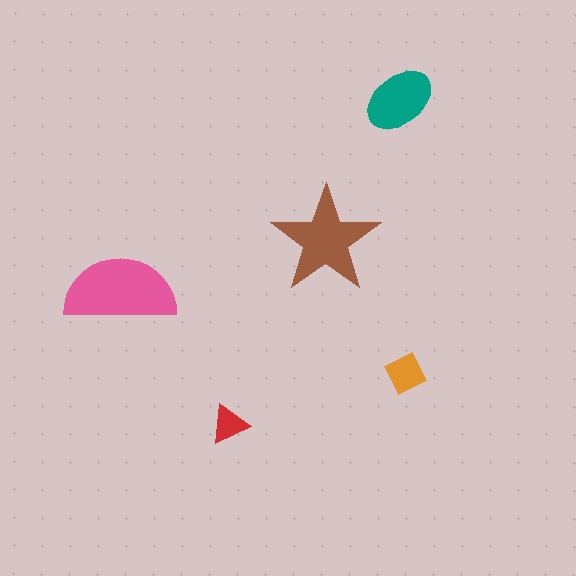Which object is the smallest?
The red triangle.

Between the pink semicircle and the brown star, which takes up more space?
The pink semicircle.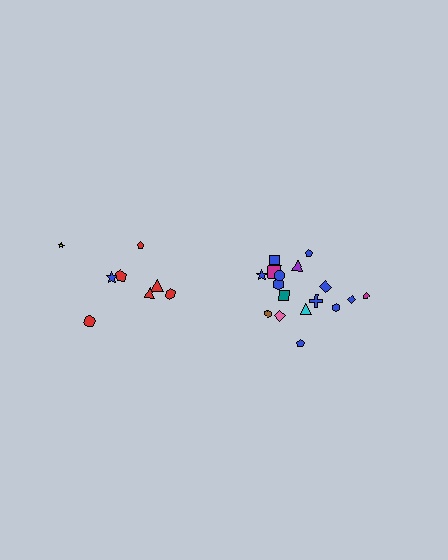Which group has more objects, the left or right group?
The right group.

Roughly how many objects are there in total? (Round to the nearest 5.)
Roughly 25 objects in total.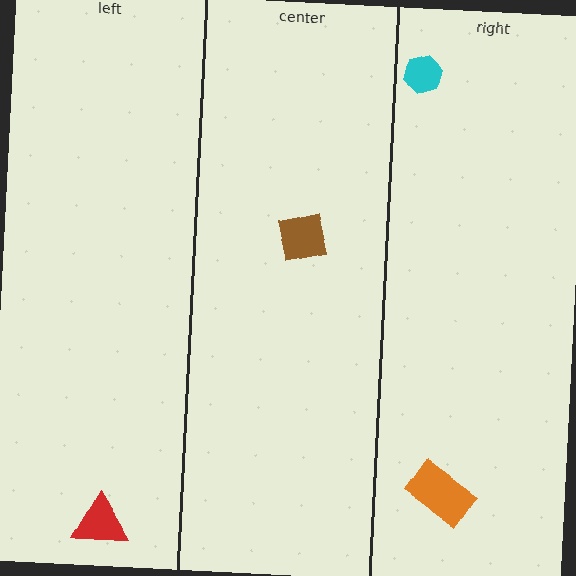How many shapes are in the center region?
1.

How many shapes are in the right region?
2.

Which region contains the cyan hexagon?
The right region.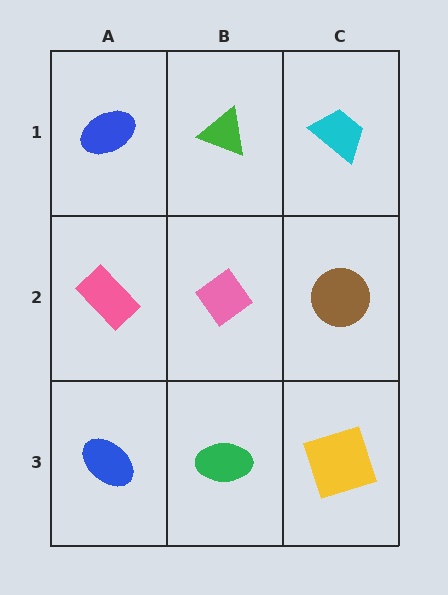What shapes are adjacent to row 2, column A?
A blue ellipse (row 1, column A), a blue ellipse (row 3, column A), a pink diamond (row 2, column B).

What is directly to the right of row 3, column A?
A green ellipse.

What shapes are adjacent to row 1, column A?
A pink rectangle (row 2, column A), a green triangle (row 1, column B).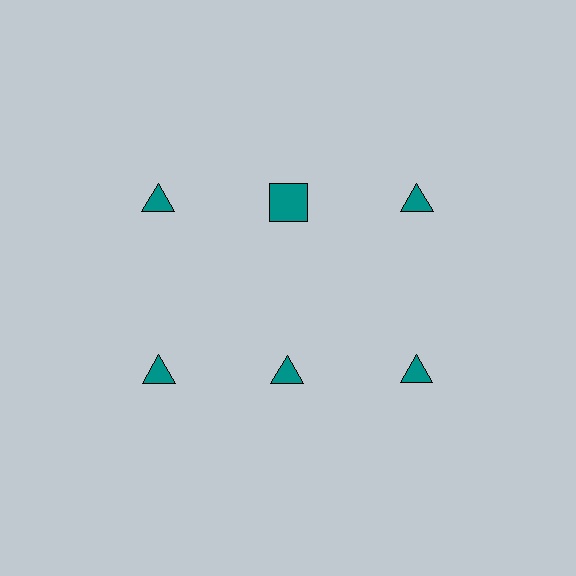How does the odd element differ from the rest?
It has a different shape: square instead of triangle.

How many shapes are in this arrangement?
There are 6 shapes arranged in a grid pattern.